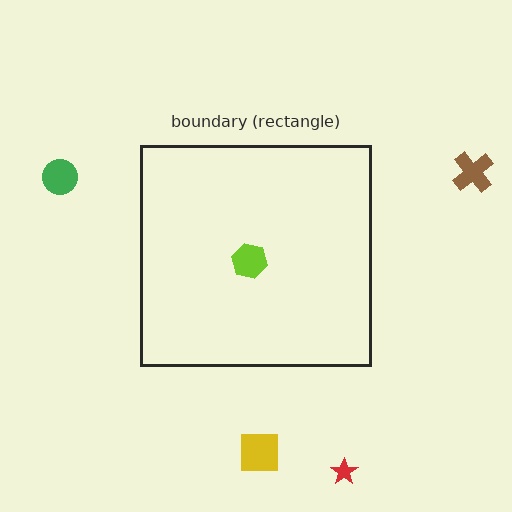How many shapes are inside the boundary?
1 inside, 4 outside.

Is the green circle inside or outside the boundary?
Outside.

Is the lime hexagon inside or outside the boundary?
Inside.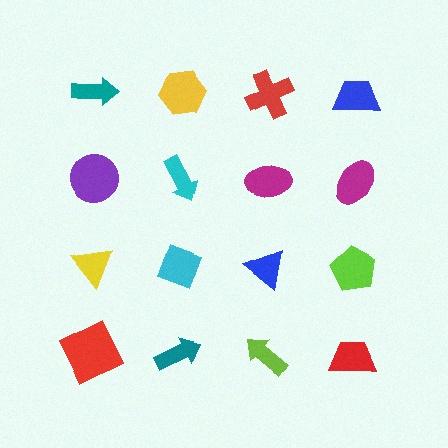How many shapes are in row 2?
4 shapes.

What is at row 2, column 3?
A magenta ellipse.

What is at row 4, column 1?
A red square.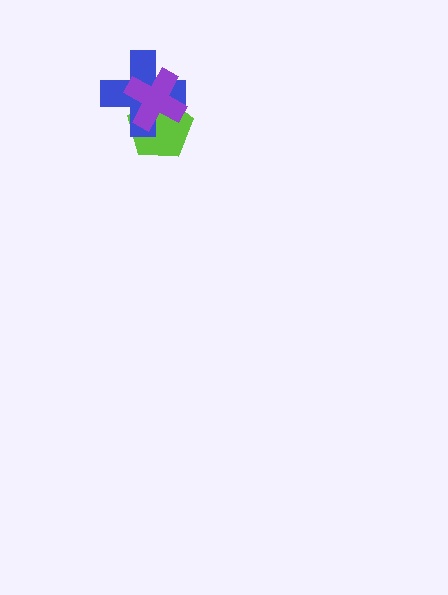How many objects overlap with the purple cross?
2 objects overlap with the purple cross.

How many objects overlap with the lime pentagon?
2 objects overlap with the lime pentagon.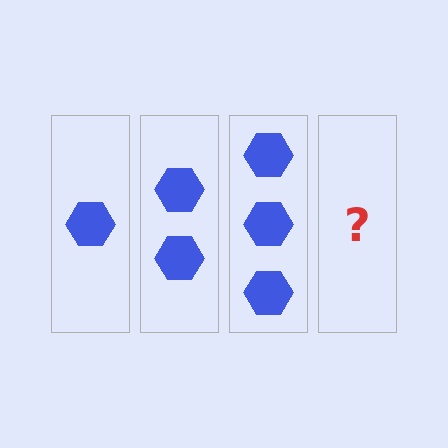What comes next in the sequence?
The next element should be 4 hexagons.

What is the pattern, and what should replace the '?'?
The pattern is that each step adds one more hexagon. The '?' should be 4 hexagons.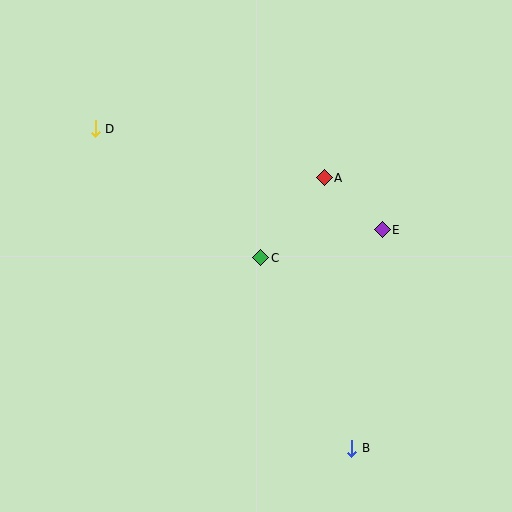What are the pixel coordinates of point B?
Point B is at (352, 448).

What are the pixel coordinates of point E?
Point E is at (382, 230).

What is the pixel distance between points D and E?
The distance between D and E is 305 pixels.